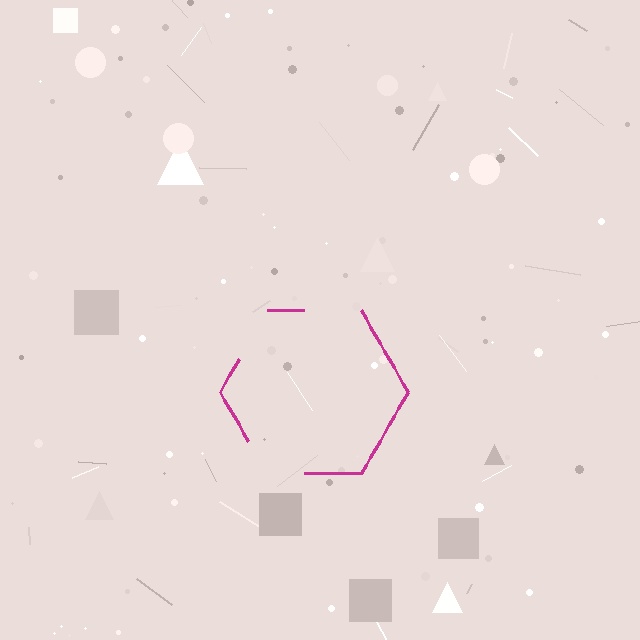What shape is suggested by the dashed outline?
The dashed outline suggests a hexagon.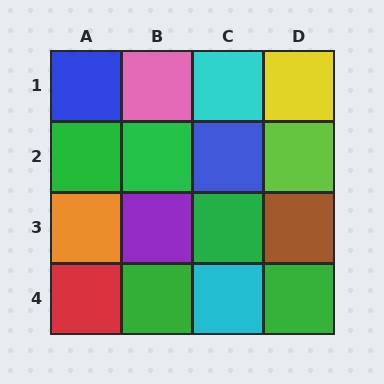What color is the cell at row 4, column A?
Red.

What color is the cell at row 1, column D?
Yellow.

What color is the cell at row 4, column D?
Green.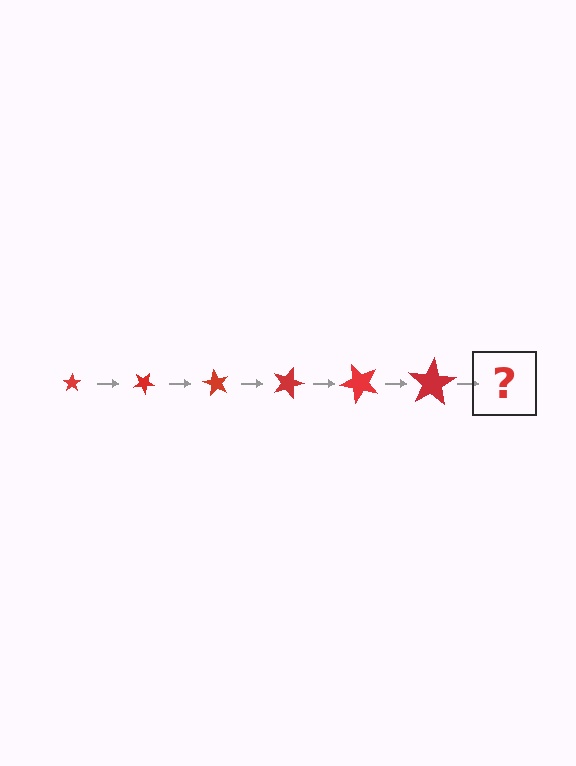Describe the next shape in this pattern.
It should be a star, larger than the previous one and rotated 180 degrees from the start.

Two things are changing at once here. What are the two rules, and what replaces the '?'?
The two rules are that the star grows larger each step and it rotates 30 degrees each step. The '?' should be a star, larger than the previous one and rotated 180 degrees from the start.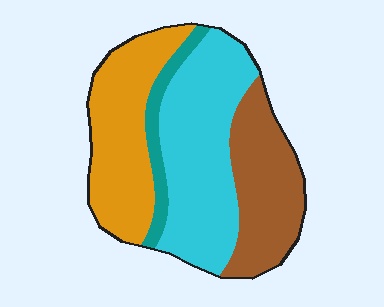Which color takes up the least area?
Teal, at roughly 10%.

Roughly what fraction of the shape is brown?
Brown takes up between a sixth and a third of the shape.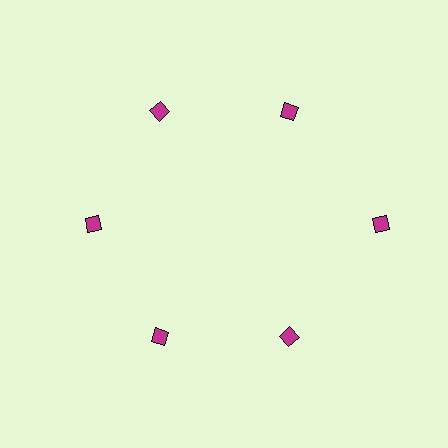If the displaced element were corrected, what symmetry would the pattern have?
It would have 6-fold rotational symmetry — the pattern would map onto itself every 60 degrees.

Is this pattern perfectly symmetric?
No. The 6 magenta diamonds are arranged in a ring, but one element near the 3 o'clock position is pushed outward from the center, breaking the 6-fold rotational symmetry.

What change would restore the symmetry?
The symmetry would be restored by moving it inward, back onto the ring so that all 6 diamonds sit at equal angles and equal distance from the center.